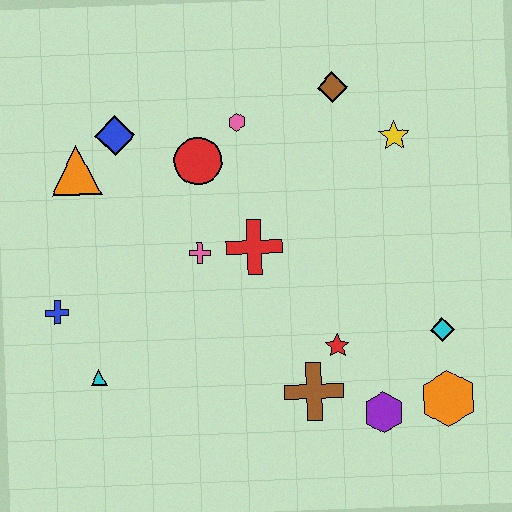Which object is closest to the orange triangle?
The blue diamond is closest to the orange triangle.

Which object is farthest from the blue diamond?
The orange hexagon is farthest from the blue diamond.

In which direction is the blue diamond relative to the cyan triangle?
The blue diamond is above the cyan triangle.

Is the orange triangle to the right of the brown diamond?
No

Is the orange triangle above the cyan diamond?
Yes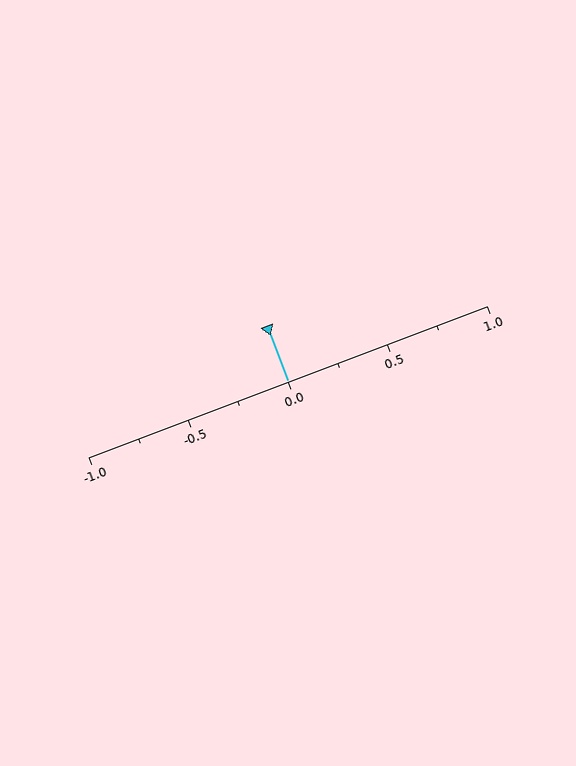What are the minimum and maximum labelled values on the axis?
The axis runs from -1.0 to 1.0.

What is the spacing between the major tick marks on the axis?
The major ticks are spaced 0.5 apart.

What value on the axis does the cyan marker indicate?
The marker indicates approximately 0.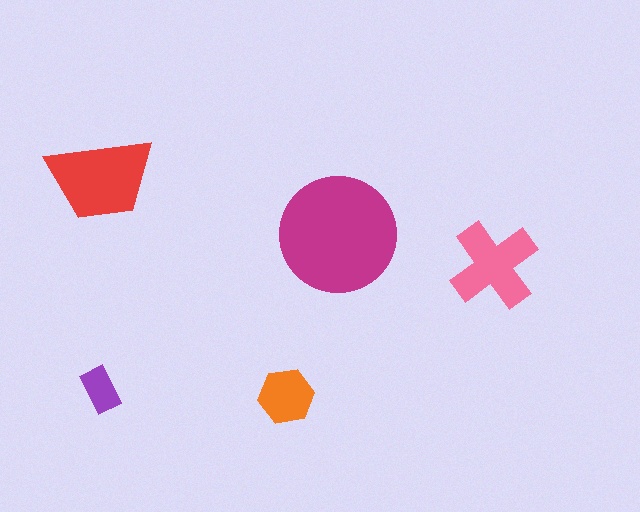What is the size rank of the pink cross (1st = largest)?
3rd.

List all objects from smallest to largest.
The purple rectangle, the orange hexagon, the pink cross, the red trapezoid, the magenta circle.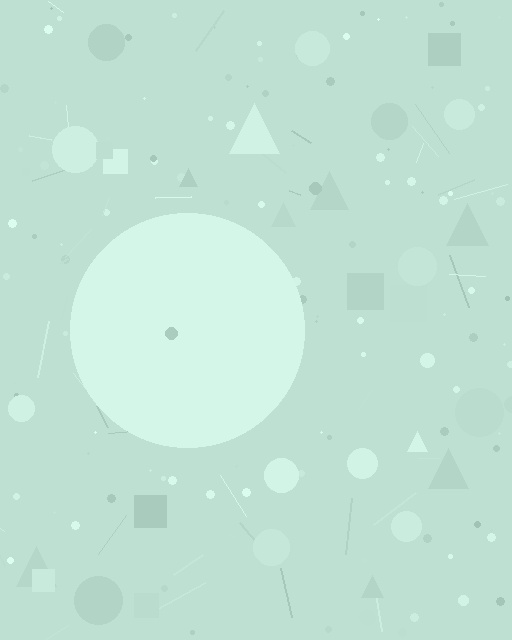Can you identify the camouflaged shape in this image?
The camouflaged shape is a circle.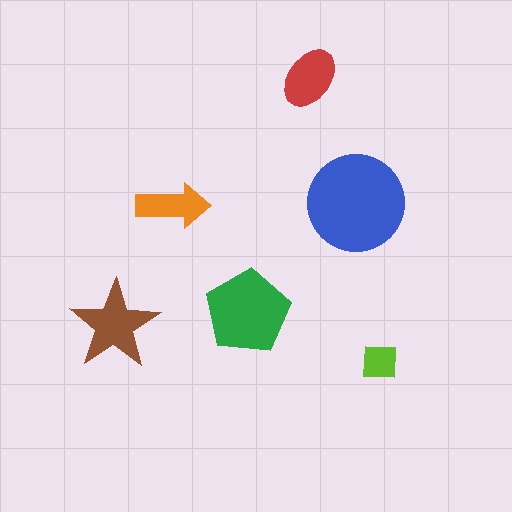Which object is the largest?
The blue circle.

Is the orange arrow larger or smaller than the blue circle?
Smaller.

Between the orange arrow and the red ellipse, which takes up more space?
The red ellipse.